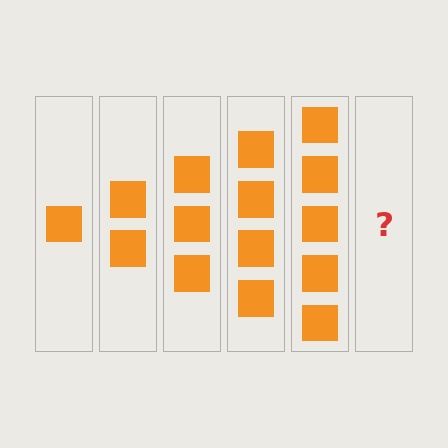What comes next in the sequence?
The next element should be 6 squares.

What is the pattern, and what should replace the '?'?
The pattern is that each step adds one more square. The '?' should be 6 squares.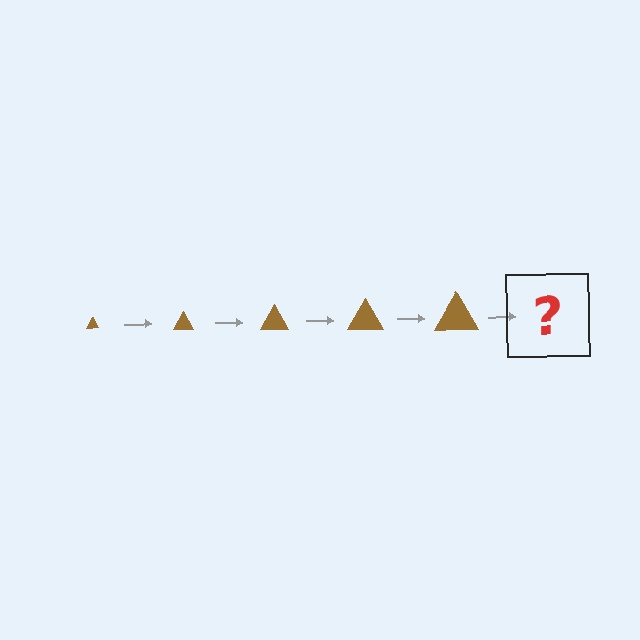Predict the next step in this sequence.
The next step is a brown triangle, larger than the previous one.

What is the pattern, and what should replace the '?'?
The pattern is that the triangle gets progressively larger each step. The '?' should be a brown triangle, larger than the previous one.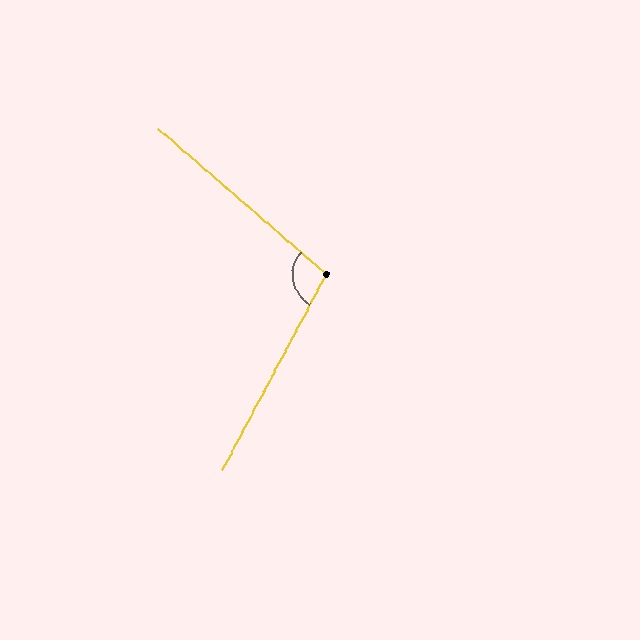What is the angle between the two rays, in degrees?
Approximately 103 degrees.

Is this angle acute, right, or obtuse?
It is obtuse.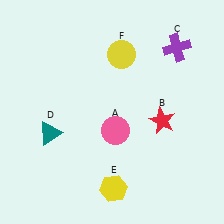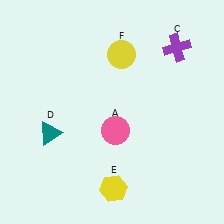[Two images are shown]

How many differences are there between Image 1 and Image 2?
There is 1 difference between the two images.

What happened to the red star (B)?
The red star (B) was removed in Image 2. It was in the bottom-right area of Image 1.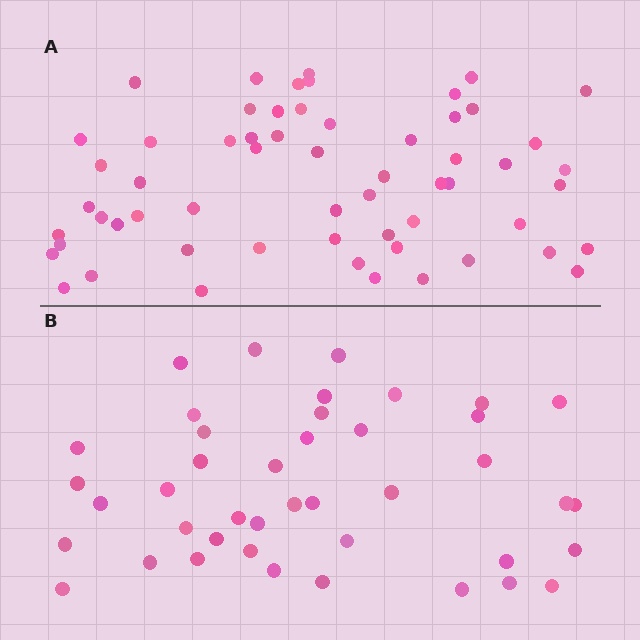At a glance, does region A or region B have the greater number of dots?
Region A (the top region) has more dots.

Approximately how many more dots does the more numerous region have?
Region A has approximately 15 more dots than region B.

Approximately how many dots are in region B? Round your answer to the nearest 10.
About 40 dots. (The exact count is 42, which rounds to 40.)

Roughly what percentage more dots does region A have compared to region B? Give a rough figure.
About 40% more.